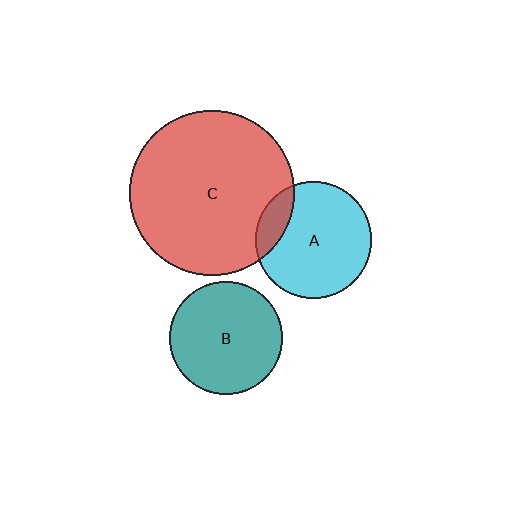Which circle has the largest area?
Circle C (red).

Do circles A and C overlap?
Yes.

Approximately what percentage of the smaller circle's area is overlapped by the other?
Approximately 15%.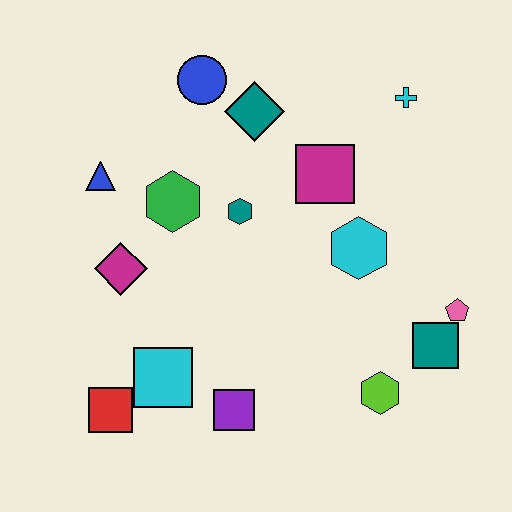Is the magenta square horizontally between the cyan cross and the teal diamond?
Yes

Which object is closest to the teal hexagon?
The green hexagon is closest to the teal hexagon.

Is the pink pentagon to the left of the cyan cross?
No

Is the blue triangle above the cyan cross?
No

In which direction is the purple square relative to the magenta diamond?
The purple square is below the magenta diamond.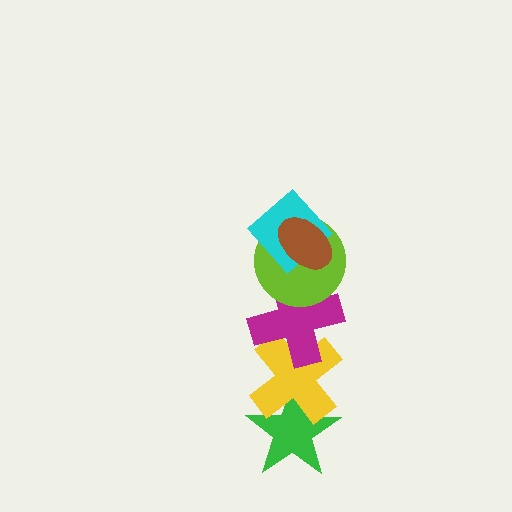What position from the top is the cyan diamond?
The cyan diamond is 2nd from the top.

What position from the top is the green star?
The green star is 6th from the top.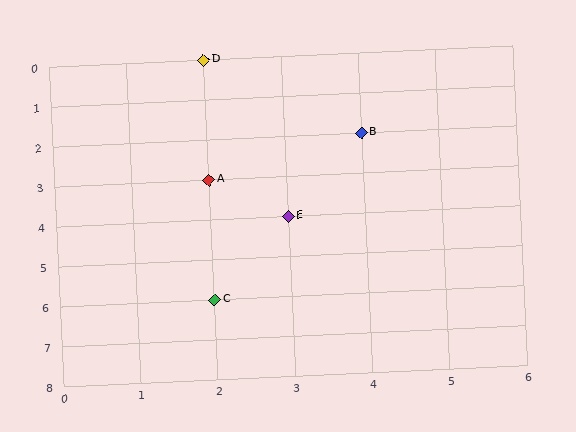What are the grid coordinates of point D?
Point D is at grid coordinates (2, 0).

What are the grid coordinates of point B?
Point B is at grid coordinates (4, 2).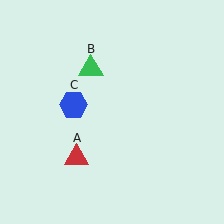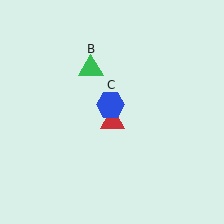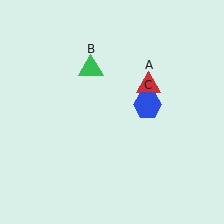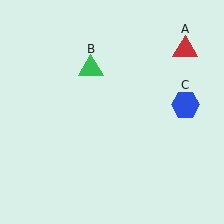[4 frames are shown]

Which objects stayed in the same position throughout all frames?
Green triangle (object B) remained stationary.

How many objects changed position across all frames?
2 objects changed position: red triangle (object A), blue hexagon (object C).